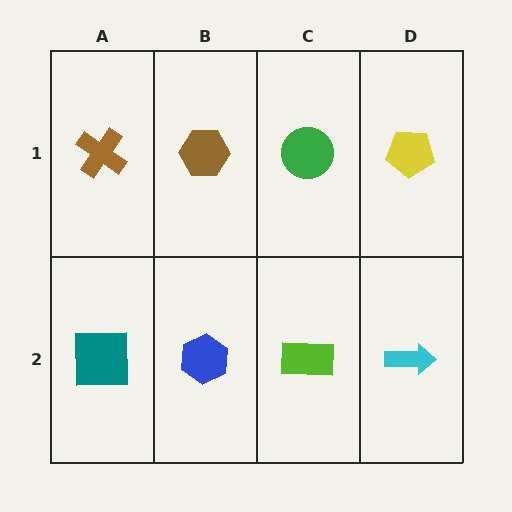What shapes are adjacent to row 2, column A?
A brown cross (row 1, column A), a blue hexagon (row 2, column B).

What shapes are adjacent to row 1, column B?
A blue hexagon (row 2, column B), a brown cross (row 1, column A), a green circle (row 1, column C).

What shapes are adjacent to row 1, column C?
A lime rectangle (row 2, column C), a brown hexagon (row 1, column B), a yellow pentagon (row 1, column D).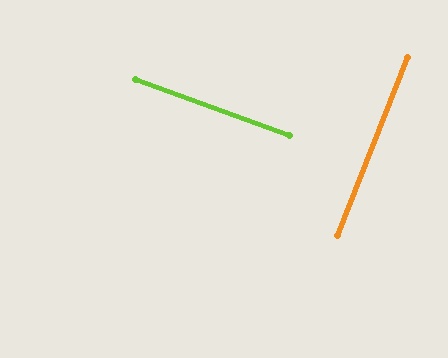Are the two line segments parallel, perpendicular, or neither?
Perpendicular — they meet at approximately 89°.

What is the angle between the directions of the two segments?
Approximately 89 degrees.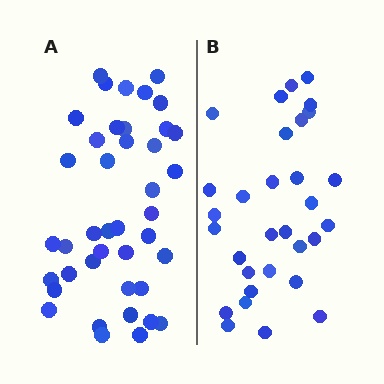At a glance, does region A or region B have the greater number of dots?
Region A (the left region) has more dots.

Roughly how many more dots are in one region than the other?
Region A has roughly 10 or so more dots than region B.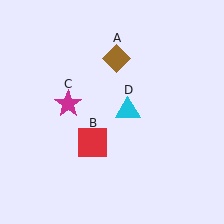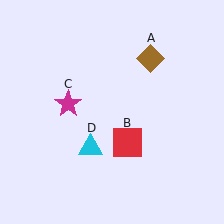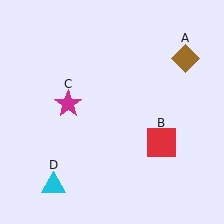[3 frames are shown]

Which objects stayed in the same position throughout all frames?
Magenta star (object C) remained stationary.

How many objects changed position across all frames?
3 objects changed position: brown diamond (object A), red square (object B), cyan triangle (object D).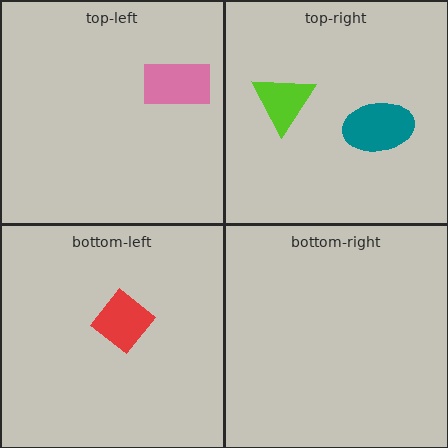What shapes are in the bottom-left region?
The red diamond.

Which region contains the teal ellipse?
The top-right region.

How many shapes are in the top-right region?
2.